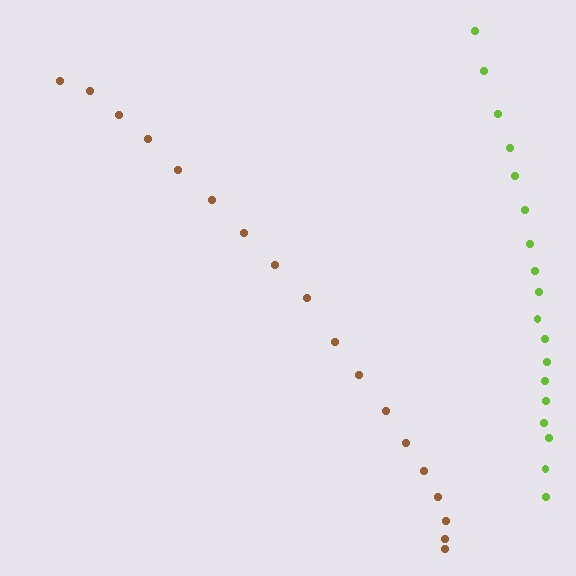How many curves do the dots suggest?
There are 2 distinct paths.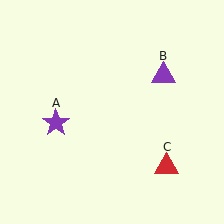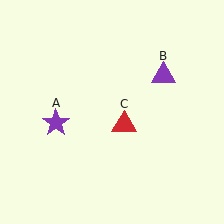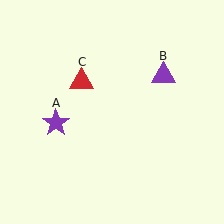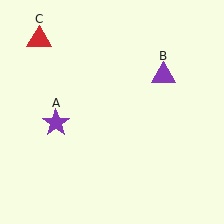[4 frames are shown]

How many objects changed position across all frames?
1 object changed position: red triangle (object C).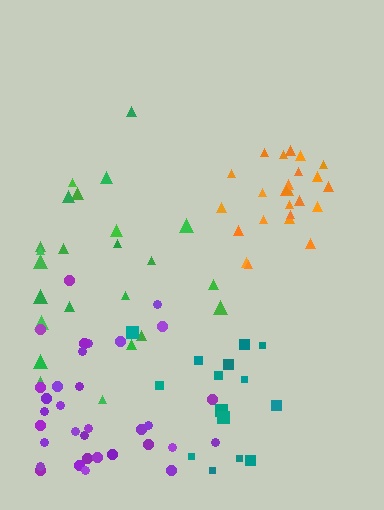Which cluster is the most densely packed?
Orange.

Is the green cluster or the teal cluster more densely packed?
Teal.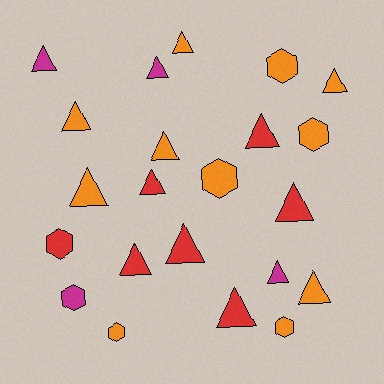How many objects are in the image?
There are 22 objects.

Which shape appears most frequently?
Triangle, with 15 objects.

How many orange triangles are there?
There are 6 orange triangles.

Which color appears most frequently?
Orange, with 11 objects.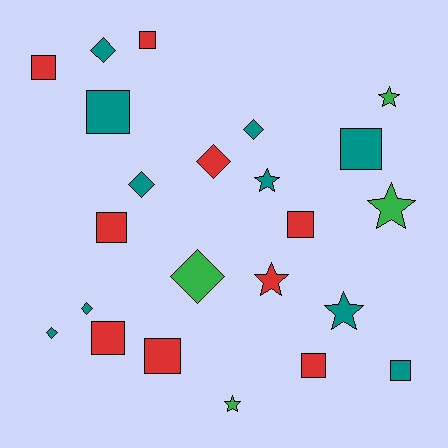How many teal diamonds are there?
There are 5 teal diamonds.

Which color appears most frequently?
Teal, with 10 objects.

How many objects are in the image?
There are 23 objects.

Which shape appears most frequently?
Square, with 10 objects.